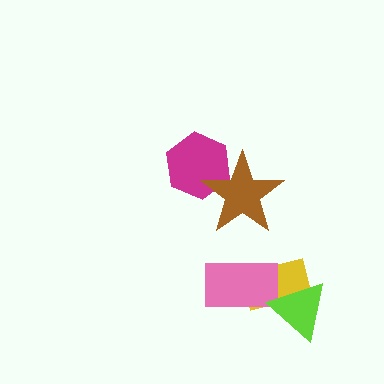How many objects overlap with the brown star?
1 object overlaps with the brown star.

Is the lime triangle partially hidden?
No, no other shape covers it.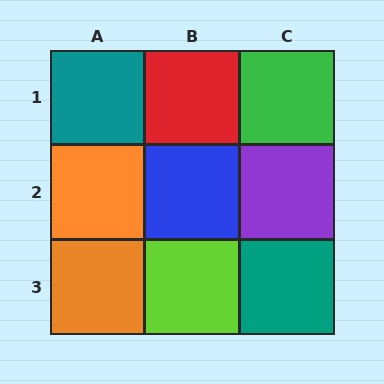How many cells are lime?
1 cell is lime.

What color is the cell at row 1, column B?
Red.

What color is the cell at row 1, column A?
Teal.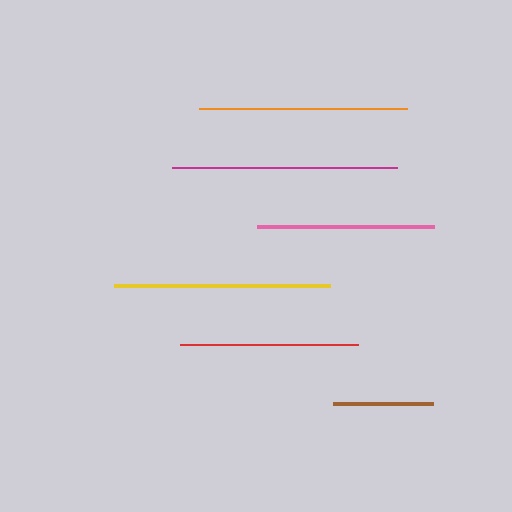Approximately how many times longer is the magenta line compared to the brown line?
The magenta line is approximately 2.2 times the length of the brown line.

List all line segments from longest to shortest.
From longest to shortest: magenta, yellow, orange, red, pink, brown.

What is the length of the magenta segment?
The magenta segment is approximately 225 pixels long.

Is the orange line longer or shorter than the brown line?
The orange line is longer than the brown line.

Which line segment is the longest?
The magenta line is the longest at approximately 225 pixels.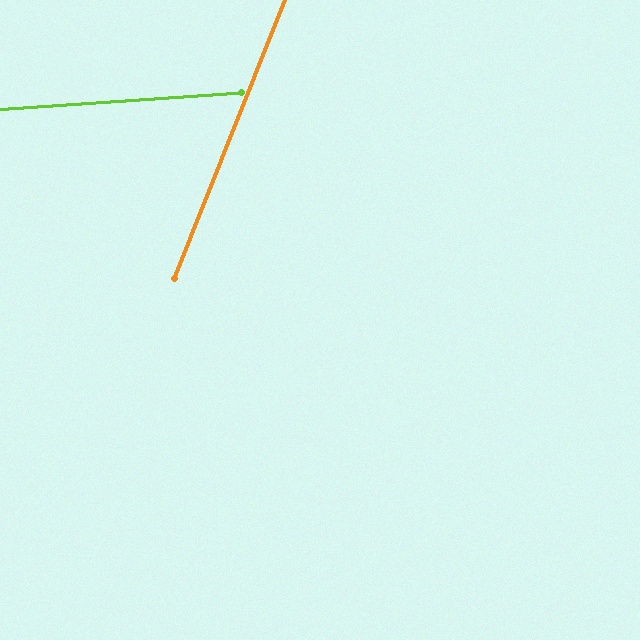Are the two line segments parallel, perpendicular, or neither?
Neither parallel nor perpendicular — they differ by about 65°.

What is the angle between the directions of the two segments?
Approximately 65 degrees.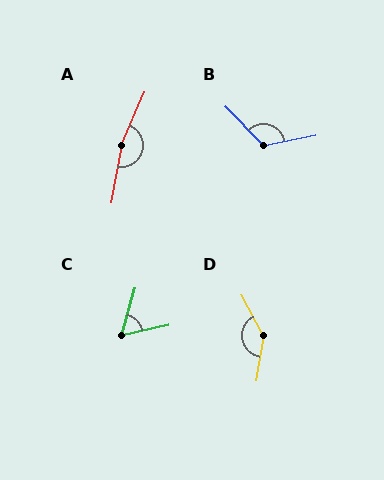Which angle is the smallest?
C, at approximately 62 degrees.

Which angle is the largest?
A, at approximately 167 degrees.